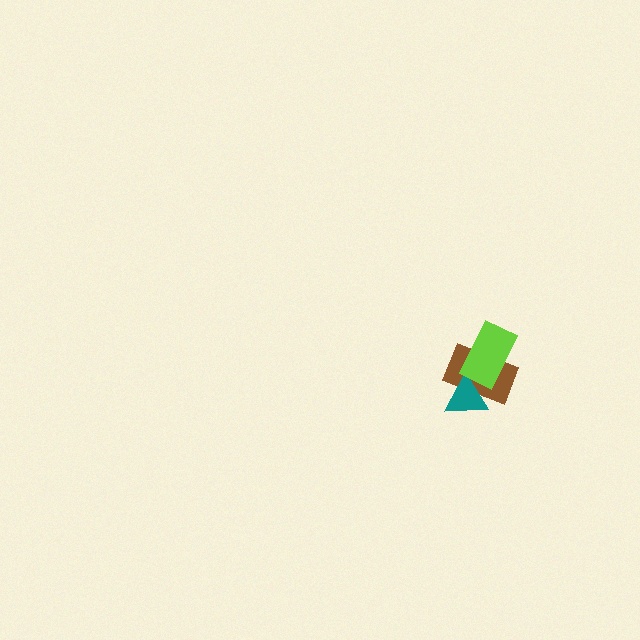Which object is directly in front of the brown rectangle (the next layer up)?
The teal triangle is directly in front of the brown rectangle.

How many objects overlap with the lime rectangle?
2 objects overlap with the lime rectangle.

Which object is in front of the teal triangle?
The lime rectangle is in front of the teal triangle.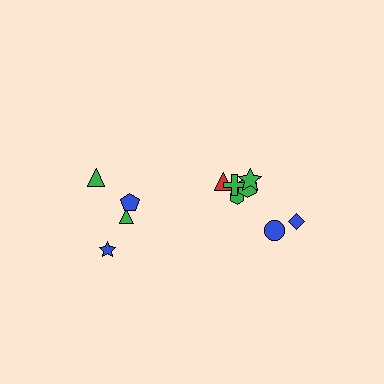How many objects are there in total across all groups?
There are 11 objects.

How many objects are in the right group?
There are 7 objects.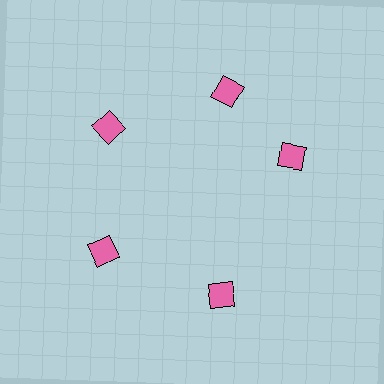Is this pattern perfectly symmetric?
No. The 5 pink squares are arranged in a ring, but one element near the 3 o'clock position is rotated out of alignment along the ring, breaking the 5-fold rotational symmetry.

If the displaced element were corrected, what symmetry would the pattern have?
It would have 5-fold rotational symmetry — the pattern would map onto itself every 72 degrees.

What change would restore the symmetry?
The symmetry would be restored by rotating it back into even spacing with its neighbors so that all 5 squares sit at equal angles and equal distance from the center.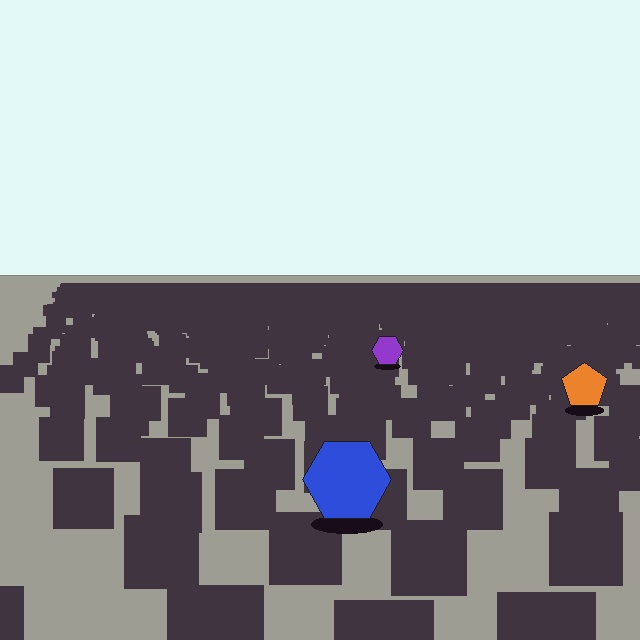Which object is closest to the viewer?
The blue hexagon is closest. The texture marks near it are larger and more spread out.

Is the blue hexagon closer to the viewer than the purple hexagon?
Yes. The blue hexagon is closer — you can tell from the texture gradient: the ground texture is coarser near it.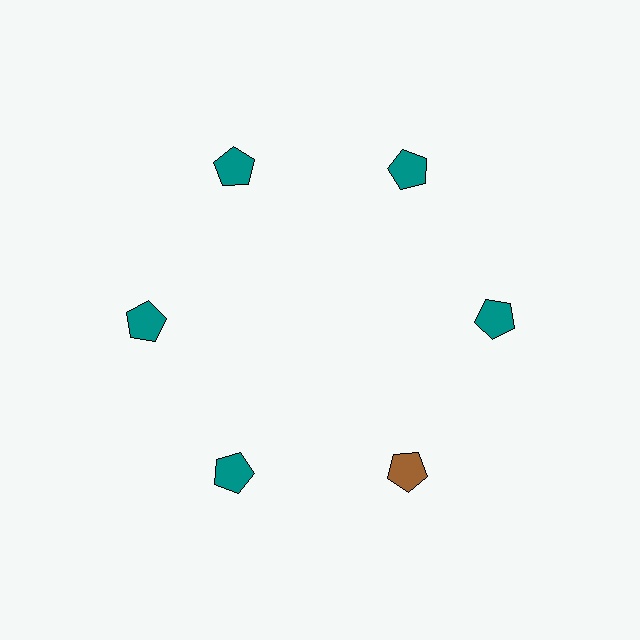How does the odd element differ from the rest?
It has a different color: brown instead of teal.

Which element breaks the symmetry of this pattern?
The brown pentagon at roughly the 5 o'clock position breaks the symmetry. All other shapes are teal pentagons.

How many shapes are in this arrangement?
There are 6 shapes arranged in a ring pattern.